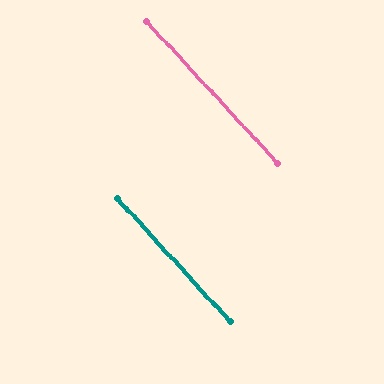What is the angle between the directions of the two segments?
Approximately 0 degrees.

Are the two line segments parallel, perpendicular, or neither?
Parallel — their directions differ by only 0.4°.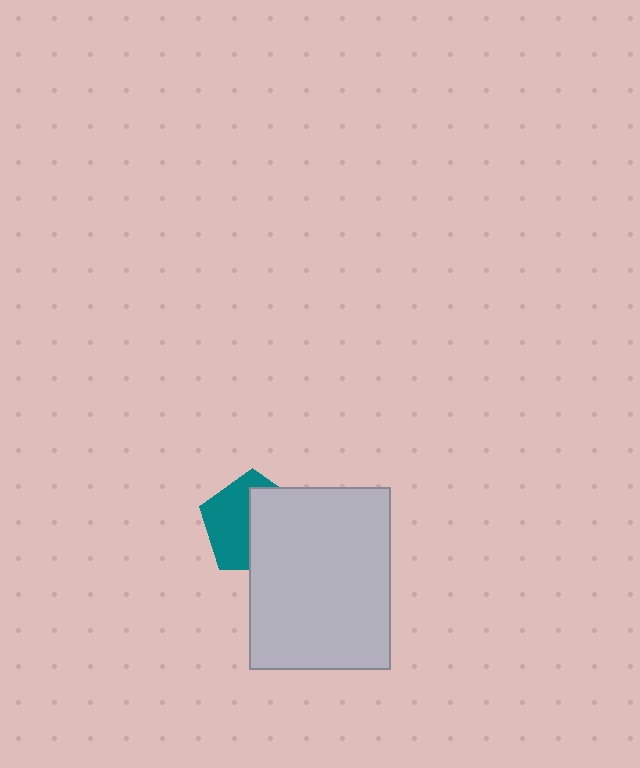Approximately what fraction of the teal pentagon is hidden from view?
Roughly 50% of the teal pentagon is hidden behind the light gray rectangle.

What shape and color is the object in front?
The object in front is a light gray rectangle.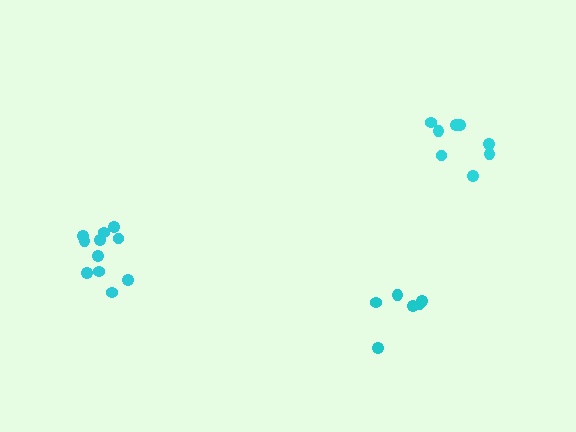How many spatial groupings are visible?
There are 3 spatial groupings.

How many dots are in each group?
Group 1: 6 dots, Group 2: 8 dots, Group 3: 11 dots (25 total).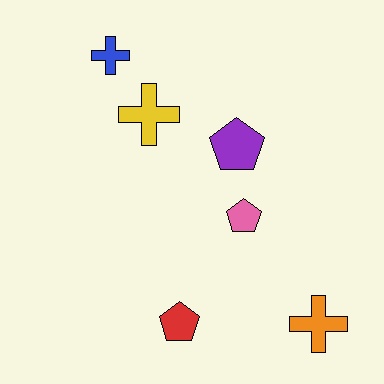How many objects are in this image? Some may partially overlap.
There are 6 objects.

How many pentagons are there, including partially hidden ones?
There are 3 pentagons.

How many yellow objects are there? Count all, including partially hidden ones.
There is 1 yellow object.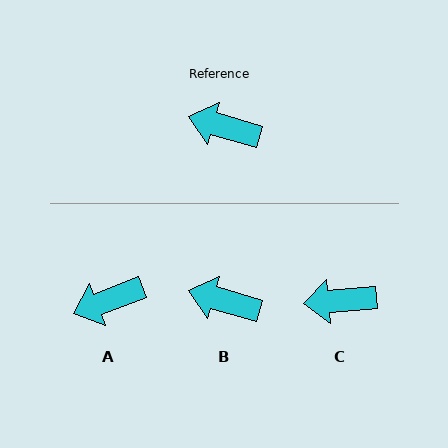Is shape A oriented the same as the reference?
No, it is off by about 38 degrees.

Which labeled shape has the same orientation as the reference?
B.